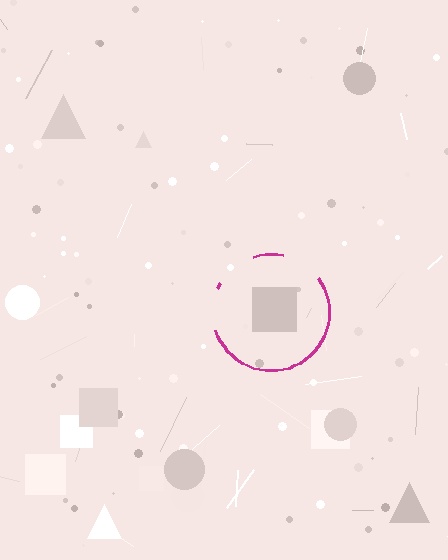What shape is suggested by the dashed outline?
The dashed outline suggests a circle.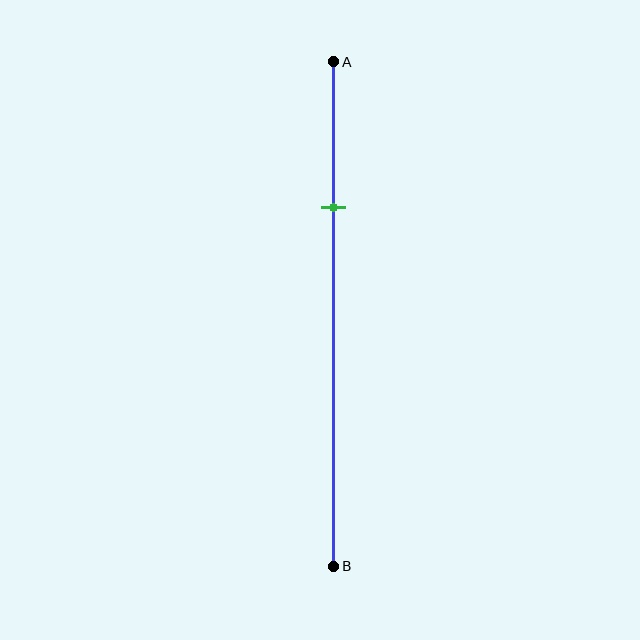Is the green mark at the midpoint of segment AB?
No, the mark is at about 30% from A, not at the 50% midpoint.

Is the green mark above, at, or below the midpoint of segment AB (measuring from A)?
The green mark is above the midpoint of segment AB.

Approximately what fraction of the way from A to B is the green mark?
The green mark is approximately 30% of the way from A to B.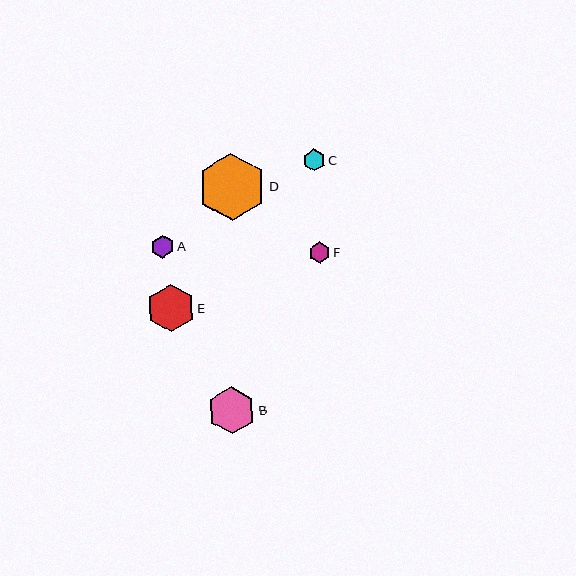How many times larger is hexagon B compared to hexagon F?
Hexagon B is approximately 2.2 times the size of hexagon F.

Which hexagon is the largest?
Hexagon D is the largest with a size of approximately 68 pixels.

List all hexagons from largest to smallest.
From largest to smallest: D, E, B, A, C, F.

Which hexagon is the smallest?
Hexagon F is the smallest with a size of approximately 21 pixels.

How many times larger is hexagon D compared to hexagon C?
Hexagon D is approximately 3.1 times the size of hexagon C.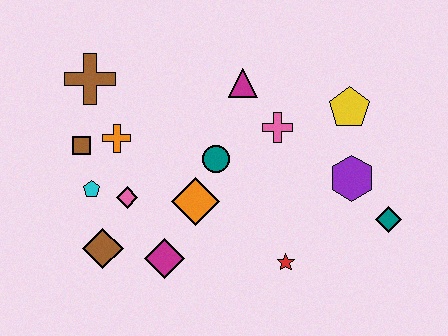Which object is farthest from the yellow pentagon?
The brown diamond is farthest from the yellow pentagon.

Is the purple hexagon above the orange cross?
No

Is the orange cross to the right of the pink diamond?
No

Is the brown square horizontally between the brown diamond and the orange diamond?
No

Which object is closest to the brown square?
The orange cross is closest to the brown square.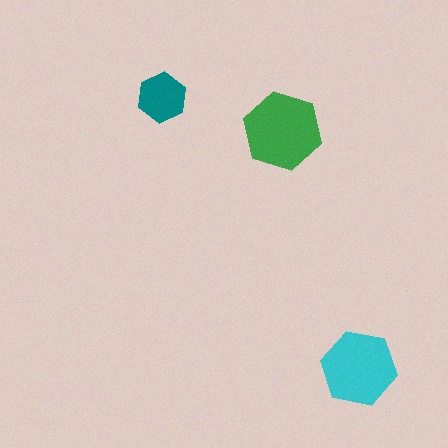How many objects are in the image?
There are 3 objects in the image.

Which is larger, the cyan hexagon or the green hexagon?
The green one.